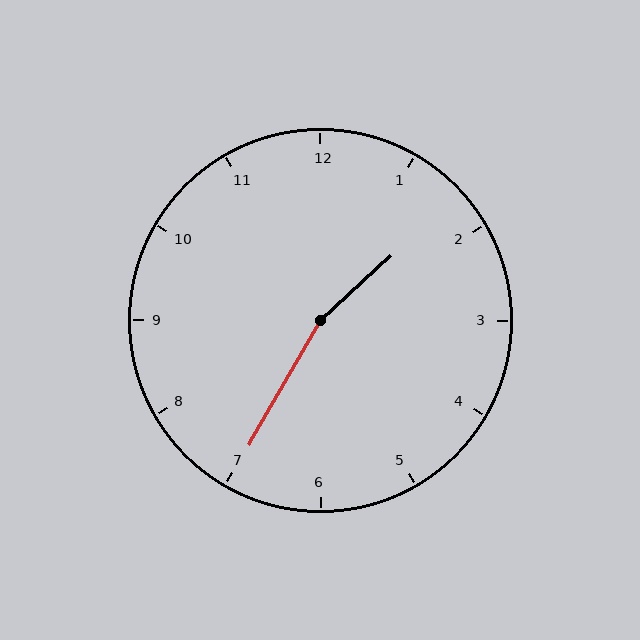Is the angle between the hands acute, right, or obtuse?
It is obtuse.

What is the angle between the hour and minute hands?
Approximately 162 degrees.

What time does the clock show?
1:35.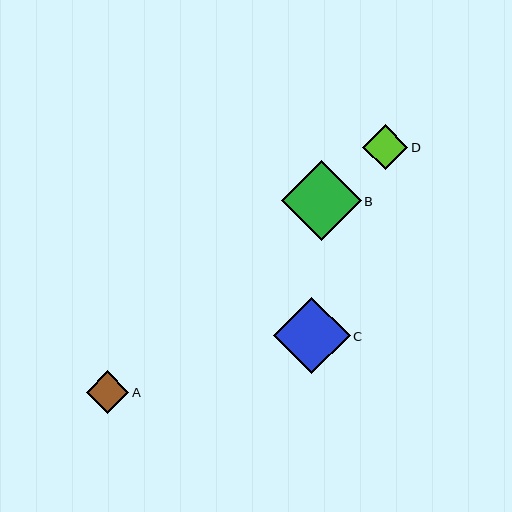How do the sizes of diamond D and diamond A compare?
Diamond D and diamond A are approximately the same size.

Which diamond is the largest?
Diamond B is the largest with a size of approximately 80 pixels.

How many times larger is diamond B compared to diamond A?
Diamond B is approximately 1.9 times the size of diamond A.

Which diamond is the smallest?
Diamond A is the smallest with a size of approximately 43 pixels.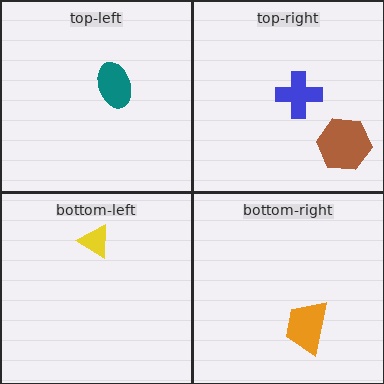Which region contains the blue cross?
The top-right region.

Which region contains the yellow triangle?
The bottom-left region.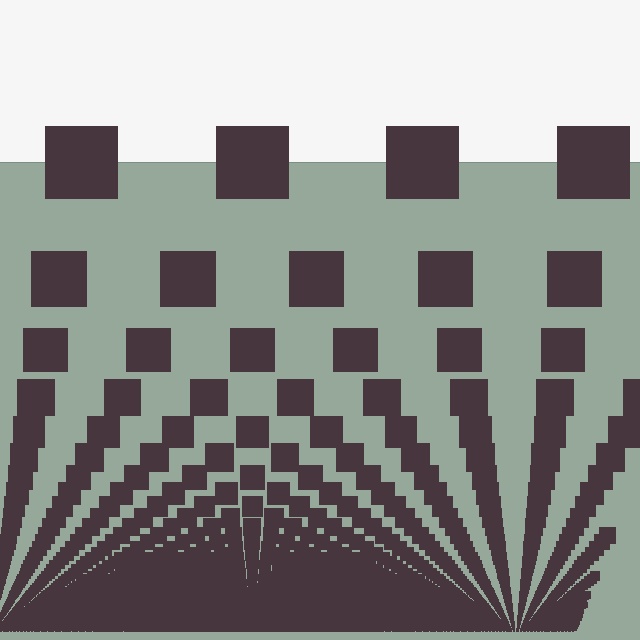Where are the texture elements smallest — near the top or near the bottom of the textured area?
Near the bottom.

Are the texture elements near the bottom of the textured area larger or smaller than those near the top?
Smaller. The gradient is inverted — elements near the bottom are smaller and denser.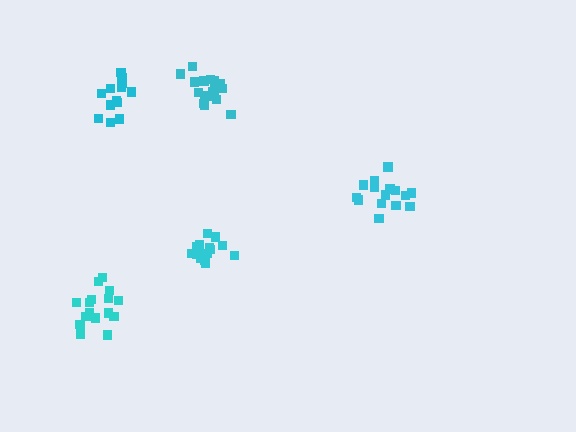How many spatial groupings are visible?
There are 5 spatial groupings.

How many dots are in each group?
Group 1: 13 dots, Group 2: 16 dots, Group 3: 16 dots, Group 4: 15 dots, Group 5: 18 dots (78 total).